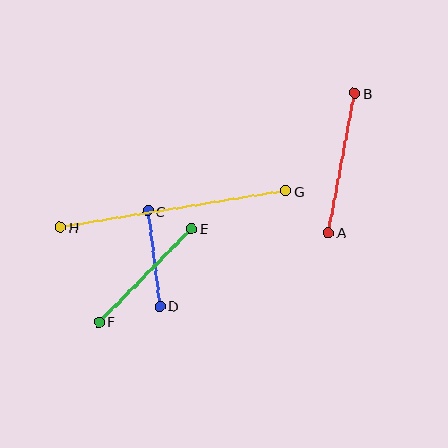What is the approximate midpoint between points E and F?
The midpoint is at approximately (145, 275) pixels.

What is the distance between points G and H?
The distance is approximately 228 pixels.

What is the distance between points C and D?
The distance is approximately 96 pixels.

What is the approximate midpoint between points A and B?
The midpoint is at approximately (342, 163) pixels.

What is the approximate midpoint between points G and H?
The midpoint is at approximately (173, 209) pixels.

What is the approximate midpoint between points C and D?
The midpoint is at approximately (154, 258) pixels.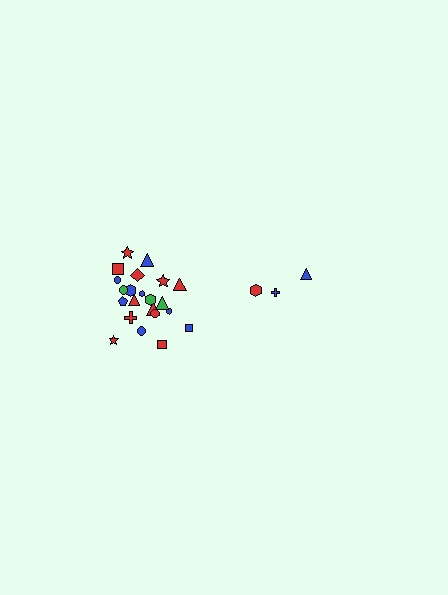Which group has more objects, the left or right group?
The left group.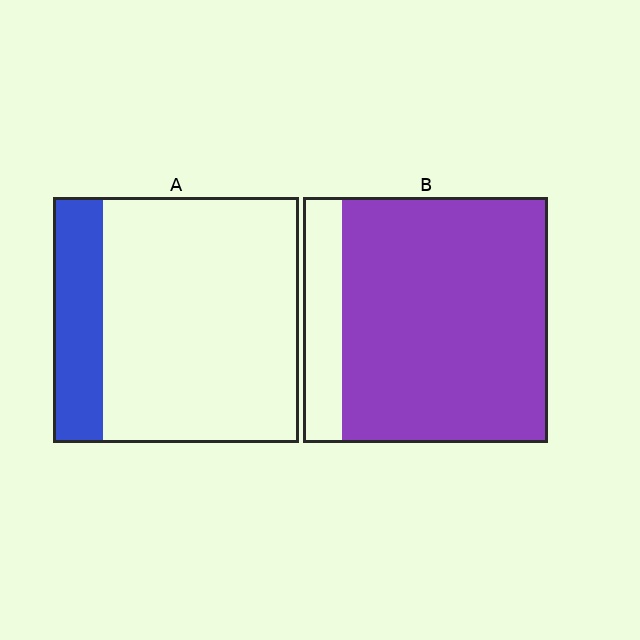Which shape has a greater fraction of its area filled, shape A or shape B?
Shape B.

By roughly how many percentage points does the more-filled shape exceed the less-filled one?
By roughly 65 percentage points (B over A).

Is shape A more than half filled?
No.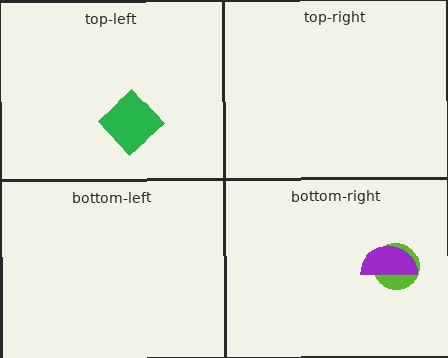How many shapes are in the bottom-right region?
2.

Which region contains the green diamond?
The top-left region.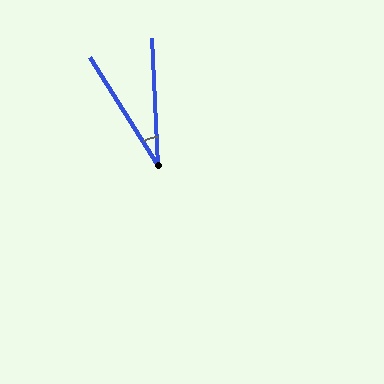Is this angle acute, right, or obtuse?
It is acute.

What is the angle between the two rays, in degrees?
Approximately 29 degrees.